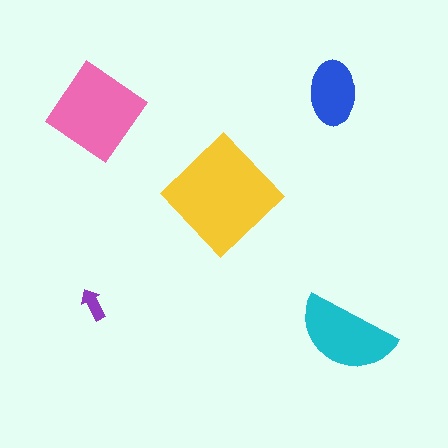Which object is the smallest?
The purple arrow.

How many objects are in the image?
There are 5 objects in the image.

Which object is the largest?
The yellow diamond.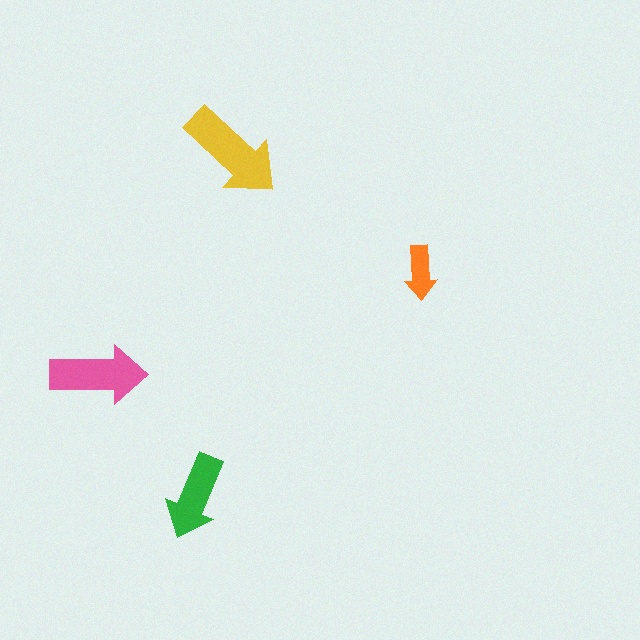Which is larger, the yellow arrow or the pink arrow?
The yellow one.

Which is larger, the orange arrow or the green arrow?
The green one.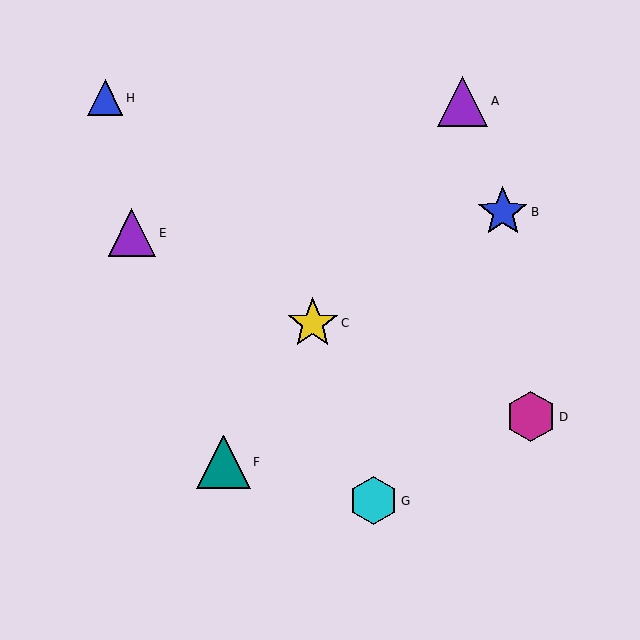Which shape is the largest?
The teal triangle (labeled F) is the largest.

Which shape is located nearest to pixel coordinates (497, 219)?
The blue star (labeled B) at (503, 212) is nearest to that location.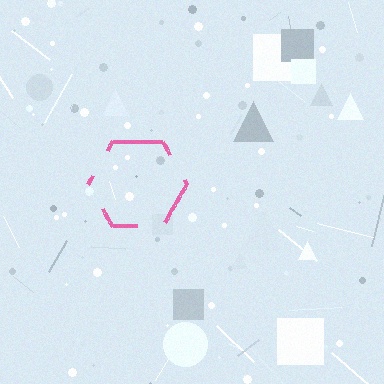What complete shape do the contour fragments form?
The contour fragments form a hexagon.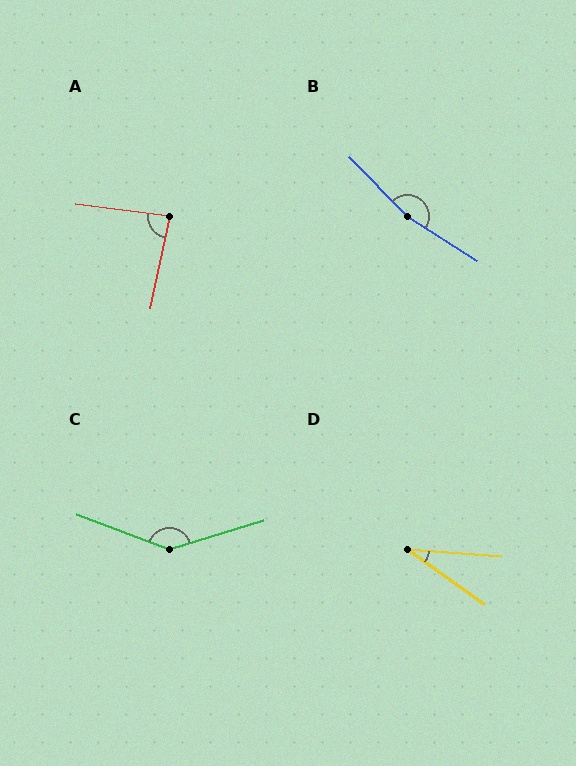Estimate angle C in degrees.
Approximately 142 degrees.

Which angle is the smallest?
D, at approximately 31 degrees.